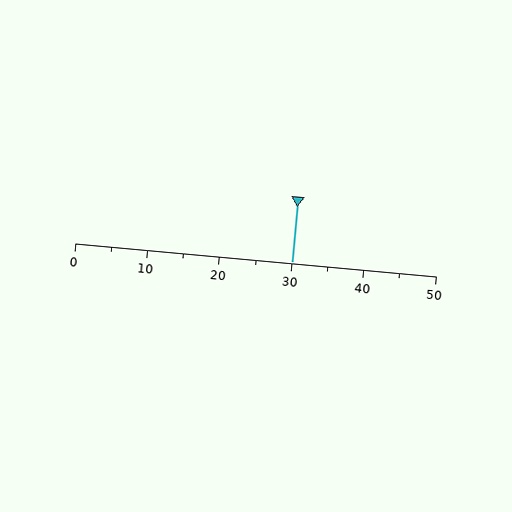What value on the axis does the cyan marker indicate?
The marker indicates approximately 30.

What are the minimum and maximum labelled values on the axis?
The axis runs from 0 to 50.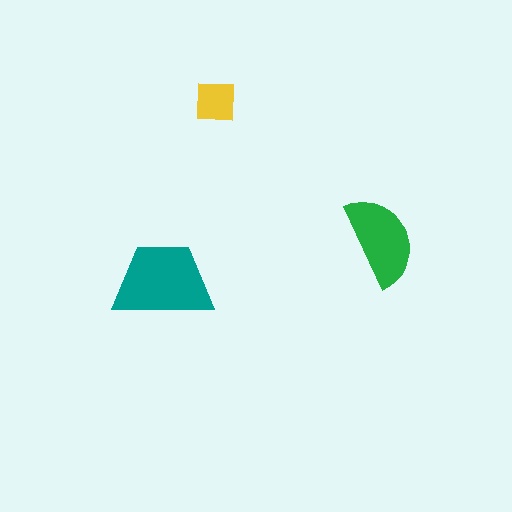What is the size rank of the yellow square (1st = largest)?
3rd.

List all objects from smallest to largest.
The yellow square, the green semicircle, the teal trapezoid.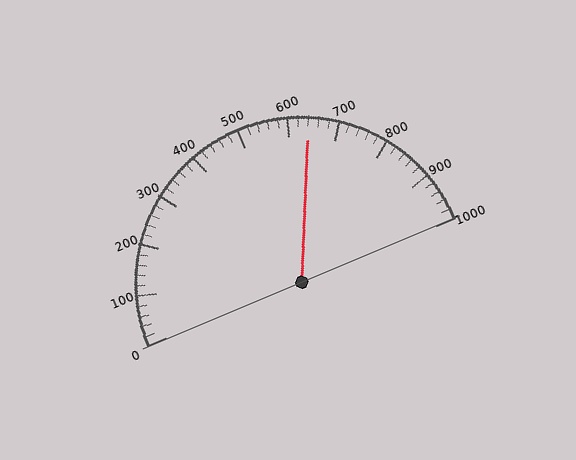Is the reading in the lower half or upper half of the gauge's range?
The reading is in the upper half of the range (0 to 1000).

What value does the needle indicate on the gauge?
The needle indicates approximately 640.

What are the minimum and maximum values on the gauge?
The gauge ranges from 0 to 1000.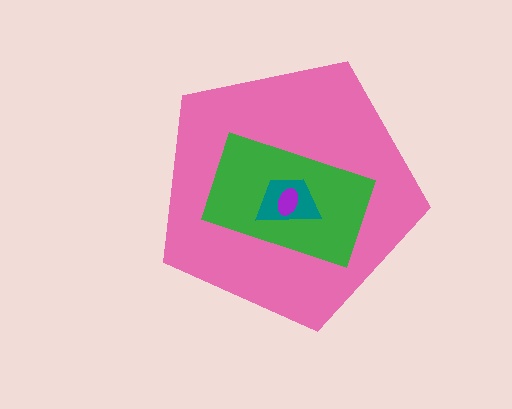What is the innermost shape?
The purple ellipse.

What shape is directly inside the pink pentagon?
The green rectangle.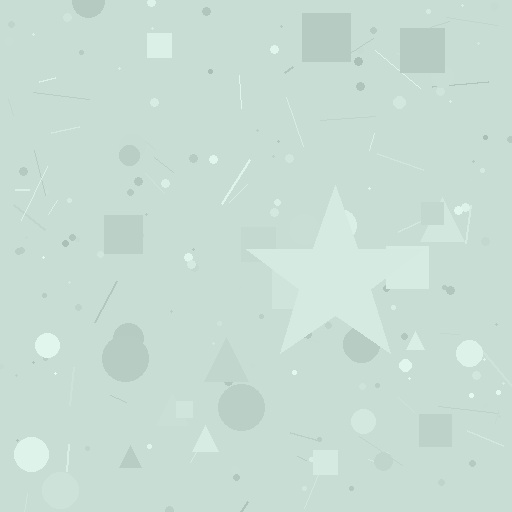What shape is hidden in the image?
A star is hidden in the image.